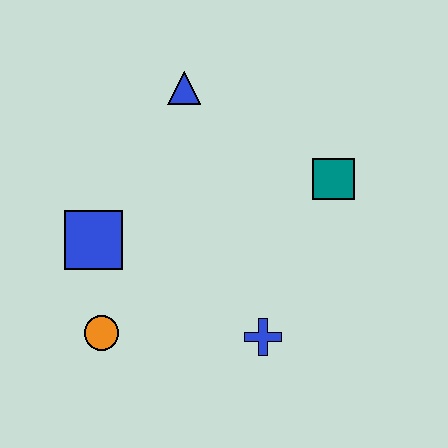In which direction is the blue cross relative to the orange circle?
The blue cross is to the right of the orange circle.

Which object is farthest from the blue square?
The teal square is farthest from the blue square.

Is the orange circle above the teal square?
No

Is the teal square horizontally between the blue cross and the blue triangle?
No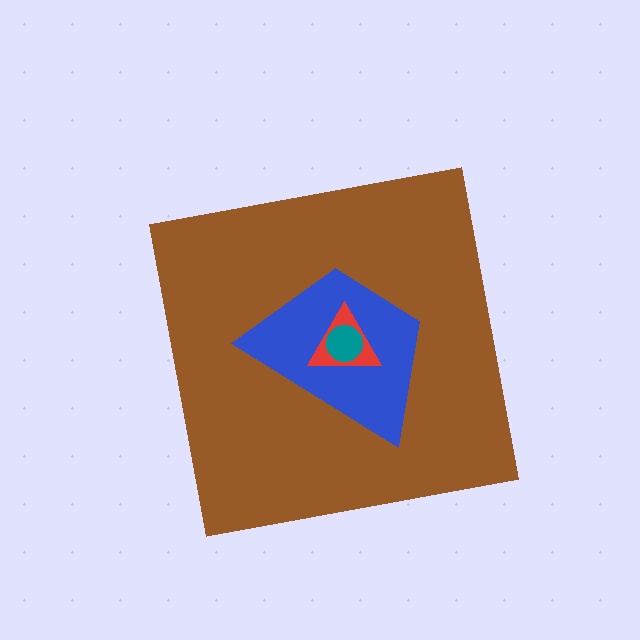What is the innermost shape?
The teal circle.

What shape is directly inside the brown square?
The blue trapezoid.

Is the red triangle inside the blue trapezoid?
Yes.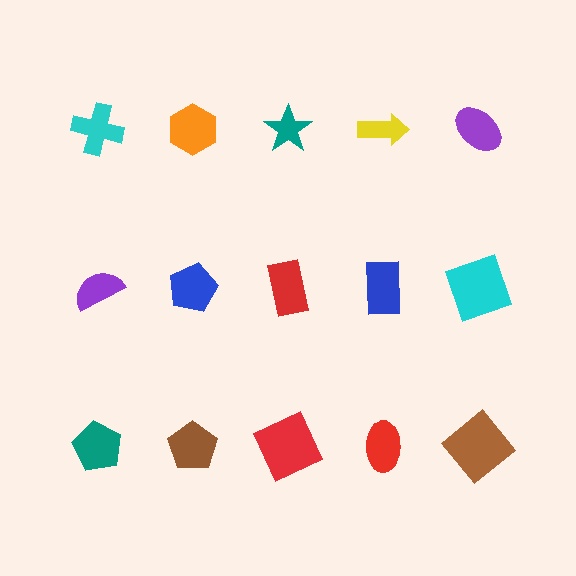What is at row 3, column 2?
A brown pentagon.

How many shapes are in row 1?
5 shapes.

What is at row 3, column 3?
A red square.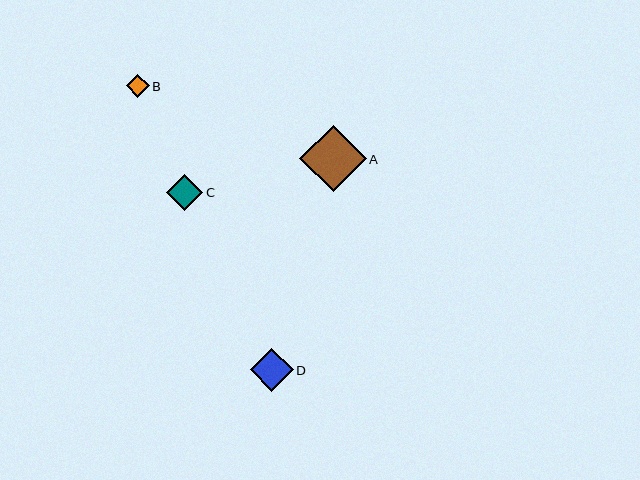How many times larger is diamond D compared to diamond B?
Diamond D is approximately 1.9 times the size of diamond B.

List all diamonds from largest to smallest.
From largest to smallest: A, D, C, B.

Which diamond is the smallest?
Diamond B is the smallest with a size of approximately 23 pixels.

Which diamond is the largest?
Diamond A is the largest with a size of approximately 66 pixels.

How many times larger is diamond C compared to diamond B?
Diamond C is approximately 1.6 times the size of diamond B.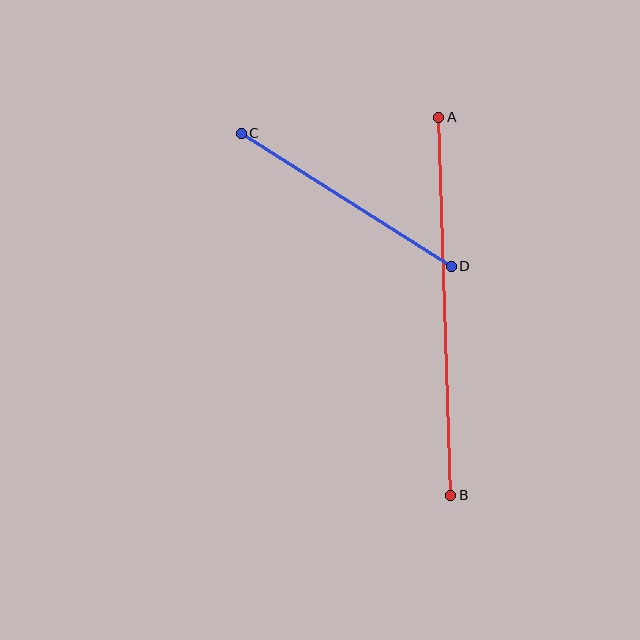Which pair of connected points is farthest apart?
Points A and B are farthest apart.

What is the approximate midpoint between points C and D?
The midpoint is at approximately (346, 200) pixels.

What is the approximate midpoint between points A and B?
The midpoint is at approximately (445, 306) pixels.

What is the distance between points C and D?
The distance is approximately 249 pixels.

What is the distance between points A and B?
The distance is approximately 378 pixels.